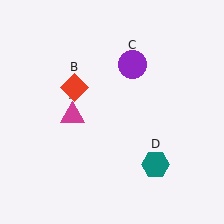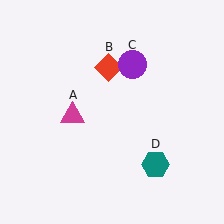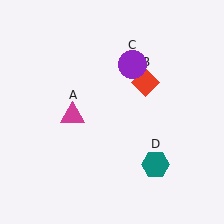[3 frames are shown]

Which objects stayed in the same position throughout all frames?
Magenta triangle (object A) and purple circle (object C) and teal hexagon (object D) remained stationary.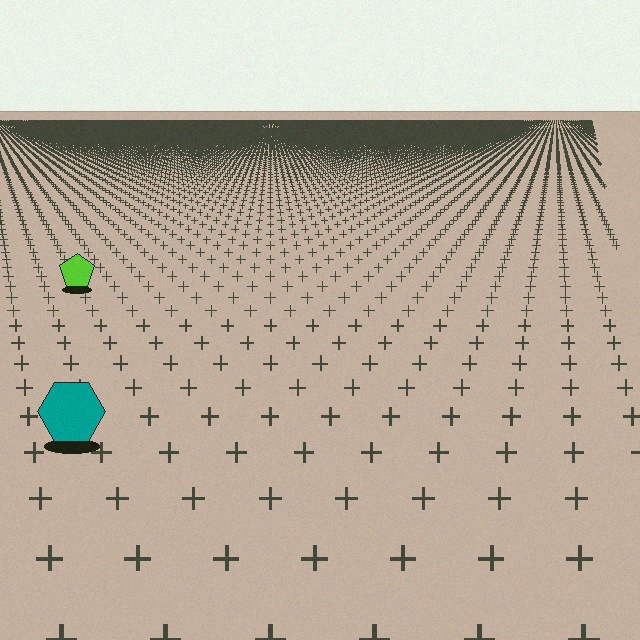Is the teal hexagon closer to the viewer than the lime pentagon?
Yes. The teal hexagon is closer — you can tell from the texture gradient: the ground texture is coarser near it.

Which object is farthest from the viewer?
The lime pentagon is farthest from the viewer. It appears smaller and the ground texture around it is denser.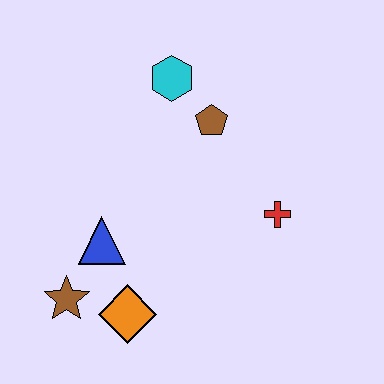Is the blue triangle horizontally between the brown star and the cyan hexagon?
Yes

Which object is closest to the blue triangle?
The brown star is closest to the blue triangle.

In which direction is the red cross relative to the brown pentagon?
The red cross is below the brown pentagon.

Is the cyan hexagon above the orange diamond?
Yes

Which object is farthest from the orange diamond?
The cyan hexagon is farthest from the orange diamond.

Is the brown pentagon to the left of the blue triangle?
No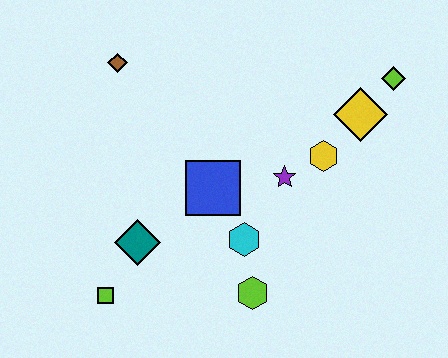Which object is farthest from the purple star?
The lime square is farthest from the purple star.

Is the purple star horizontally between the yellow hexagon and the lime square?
Yes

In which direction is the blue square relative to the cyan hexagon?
The blue square is above the cyan hexagon.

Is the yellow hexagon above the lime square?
Yes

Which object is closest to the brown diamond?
The blue square is closest to the brown diamond.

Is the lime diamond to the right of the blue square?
Yes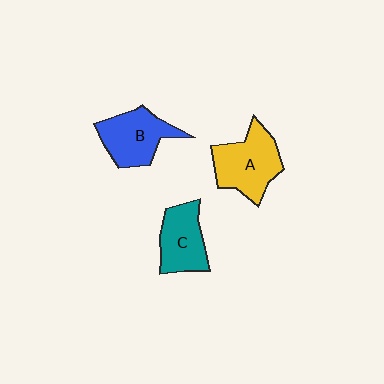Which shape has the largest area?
Shape A (yellow).